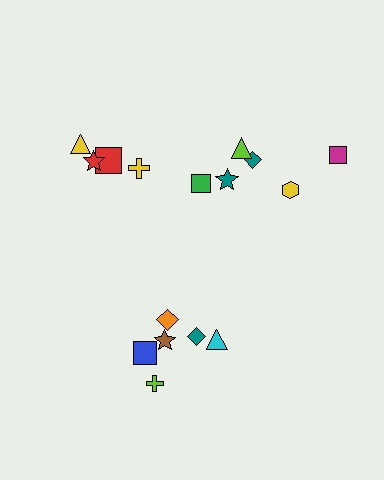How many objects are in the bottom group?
There are 6 objects.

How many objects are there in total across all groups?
There are 16 objects.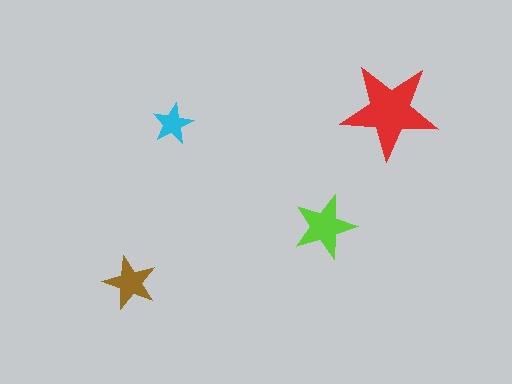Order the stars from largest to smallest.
the red one, the lime one, the brown one, the cyan one.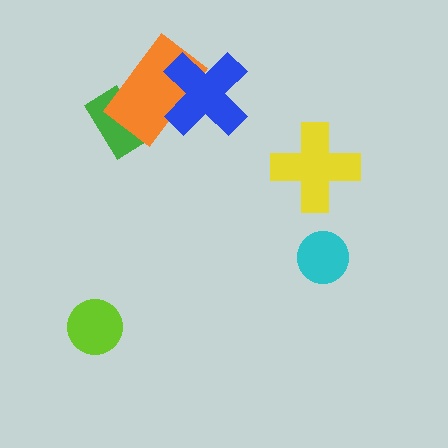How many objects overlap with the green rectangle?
1 object overlaps with the green rectangle.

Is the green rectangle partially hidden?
Yes, it is partially covered by another shape.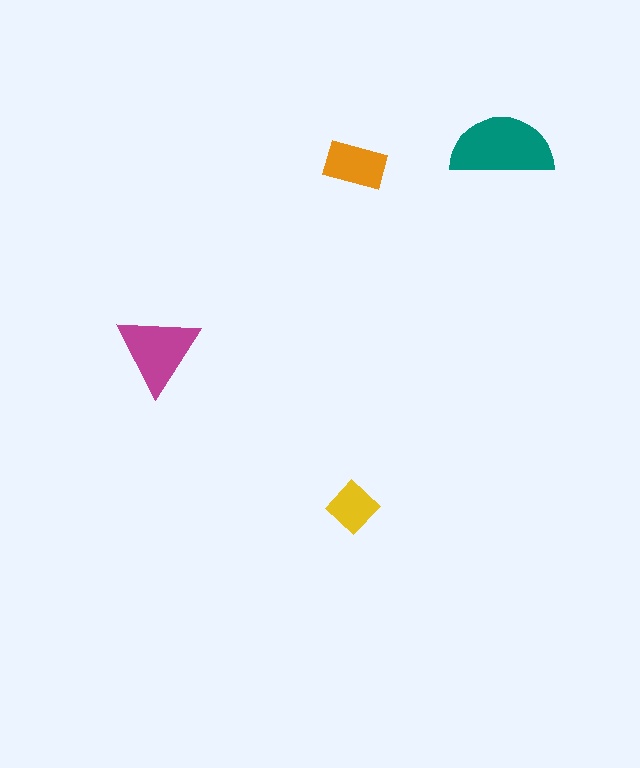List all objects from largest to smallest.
The teal semicircle, the magenta triangle, the orange rectangle, the yellow diamond.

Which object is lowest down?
The yellow diamond is bottommost.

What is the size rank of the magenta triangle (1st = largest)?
2nd.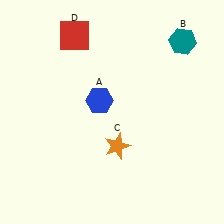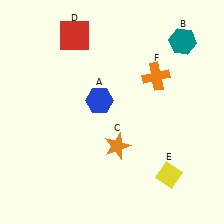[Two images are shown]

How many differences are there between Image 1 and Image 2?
There are 2 differences between the two images.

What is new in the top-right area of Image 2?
An orange cross (F) was added in the top-right area of Image 2.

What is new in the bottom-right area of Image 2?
A yellow diamond (E) was added in the bottom-right area of Image 2.